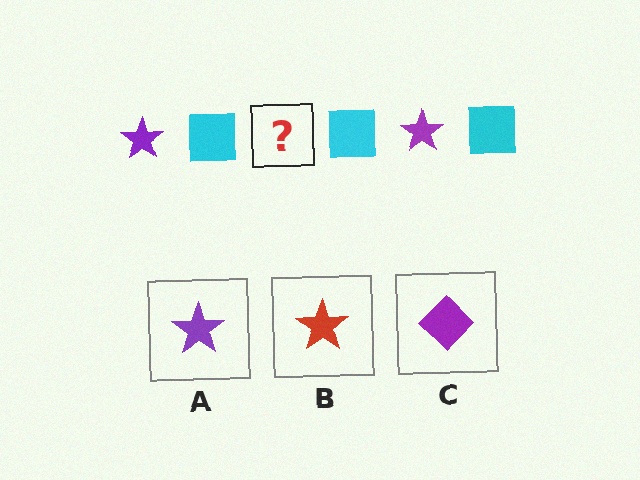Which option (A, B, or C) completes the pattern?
A.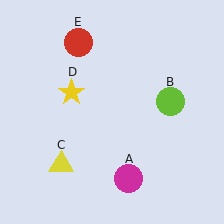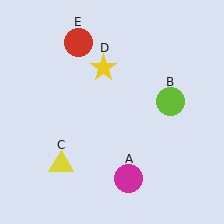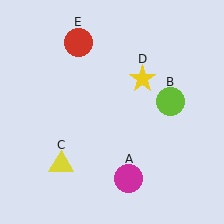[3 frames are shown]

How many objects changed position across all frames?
1 object changed position: yellow star (object D).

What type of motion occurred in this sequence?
The yellow star (object D) rotated clockwise around the center of the scene.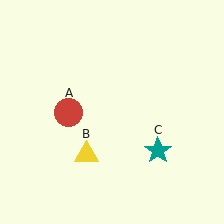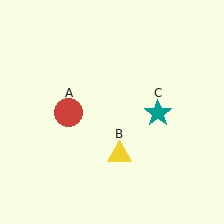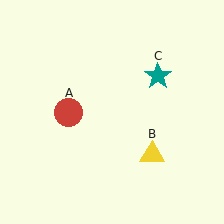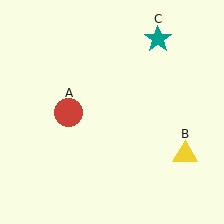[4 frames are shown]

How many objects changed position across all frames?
2 objects changed position: yellow triangle (object B), teal star (object C).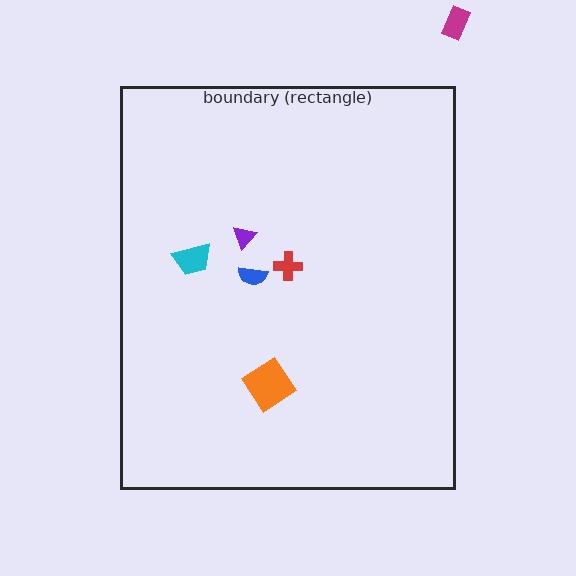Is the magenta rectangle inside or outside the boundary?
Outside.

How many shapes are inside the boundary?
5 inside, 1 outside.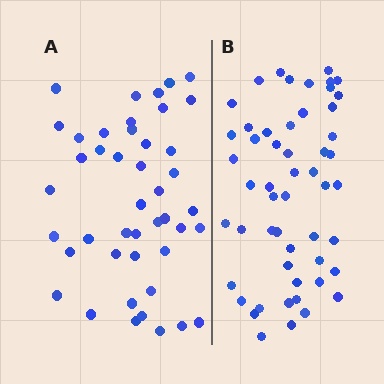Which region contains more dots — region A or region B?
Region B (the right region) has more dots.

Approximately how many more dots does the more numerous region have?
Region B has roughly 8 or so more dots than region A.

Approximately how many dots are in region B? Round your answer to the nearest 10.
About 50 dots. (The exact count is 53, which rounds to 50.)